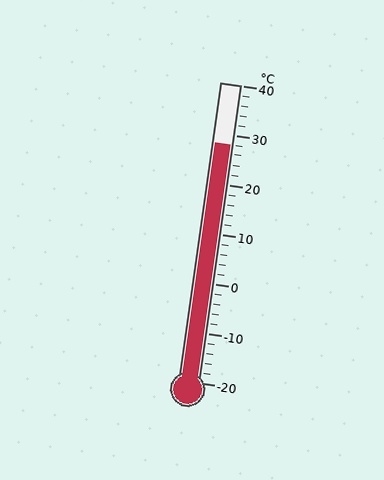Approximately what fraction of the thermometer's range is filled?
The thermometer is filled to approximately 80% of its range.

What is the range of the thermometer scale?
The thermometer scale ranges from -20°C to 40°C.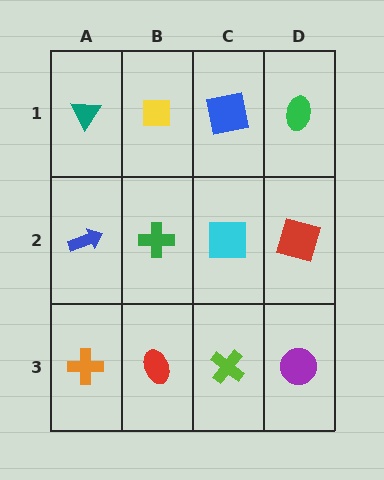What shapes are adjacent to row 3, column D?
A red square (row 2, column D), a lime cross (row 3, column C).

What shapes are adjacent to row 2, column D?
A green ellipse (row 1, column D), a purple circle (row 3, column D), a cyan square (row 2, column C).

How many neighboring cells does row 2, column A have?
3.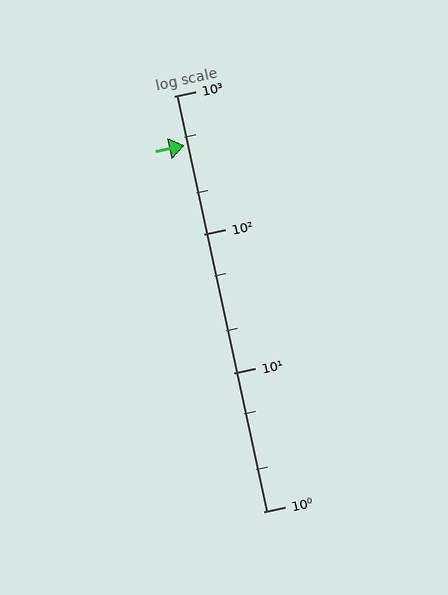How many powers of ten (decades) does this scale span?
The scale spans 3 decades, from 1 to 1000.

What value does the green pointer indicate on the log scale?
The pointer indicates approximately 440.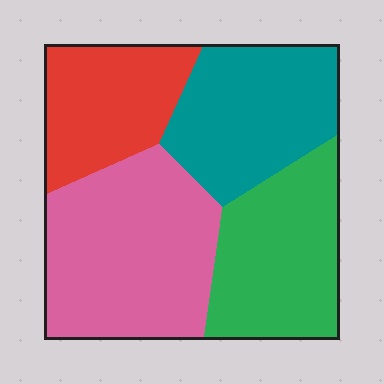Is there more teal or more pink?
Pink.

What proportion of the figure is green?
Green covers about 25% of the figure.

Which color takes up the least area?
Red, at roughly 20%.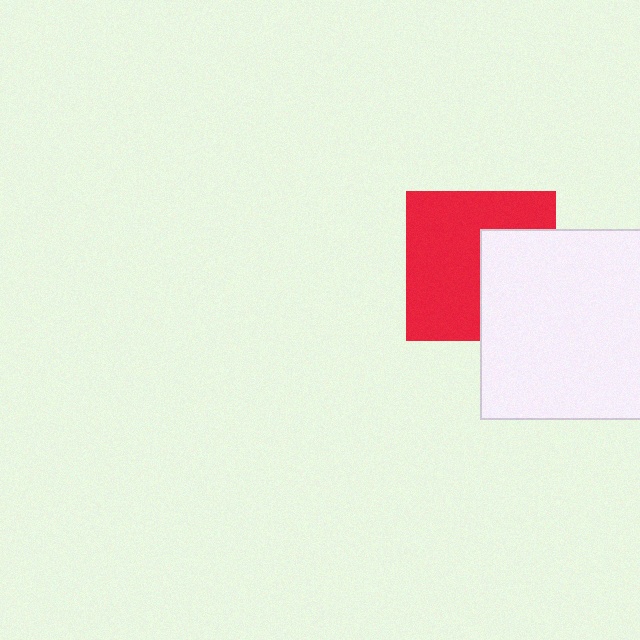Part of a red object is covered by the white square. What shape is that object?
It is a square.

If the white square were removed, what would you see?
You would see the complete red square.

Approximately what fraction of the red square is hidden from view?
Roughly 38% of the red square is hidden behind the white square.